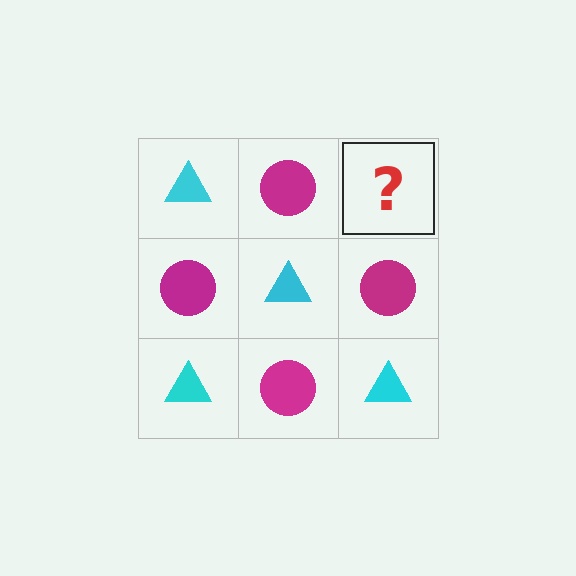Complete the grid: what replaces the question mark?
The question mark should be replaced with a cyan triangle.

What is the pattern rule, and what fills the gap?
The rule is that it alternates cyan triangle and magenta circle in a checkerboard pattern. The gap should be filled with a cyan triangle.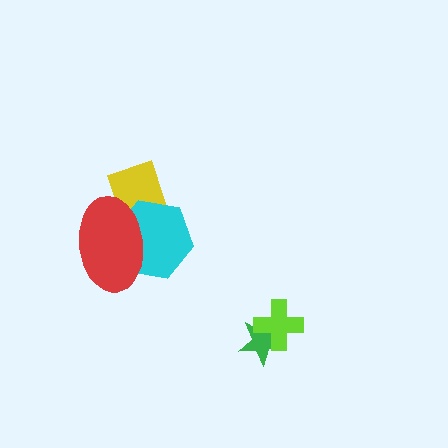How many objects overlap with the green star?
1 object overlaps with the green star.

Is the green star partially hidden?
Yes, it is partially covered by another shape.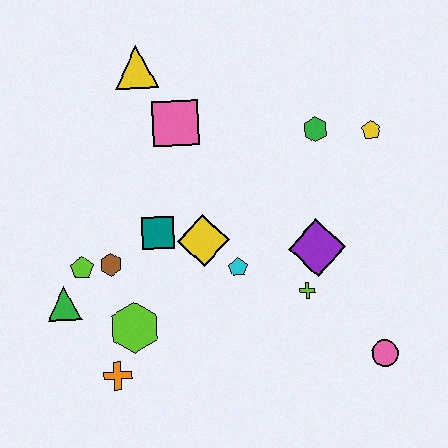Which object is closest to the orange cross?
The lime hexagon is closest to the orange cross.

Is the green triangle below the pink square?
Yes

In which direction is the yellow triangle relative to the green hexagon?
The yellow triangle is to the left of the green hexagon.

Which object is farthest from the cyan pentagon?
The yellow triangle is farthest from the cyan pentagon.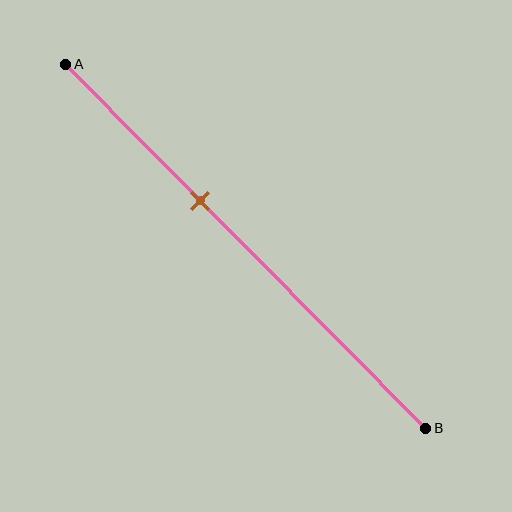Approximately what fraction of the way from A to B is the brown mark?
The brown mark is approximately 40% of the way from A to B.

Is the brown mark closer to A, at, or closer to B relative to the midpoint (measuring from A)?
The brown mark is closer to point A than the midpoint of segment AB.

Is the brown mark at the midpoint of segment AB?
No, the mark is at about 40% from A, not at the 50% midpoint.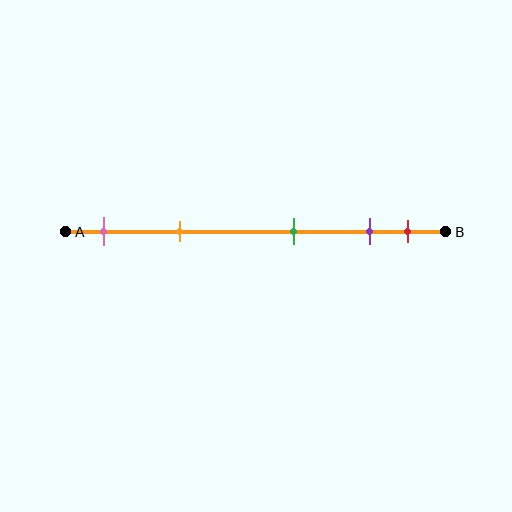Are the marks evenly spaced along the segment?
No, the marks are not evenly spaced.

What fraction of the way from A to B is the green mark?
The green mark is approximately 60% (0.6) of the way from A to B.